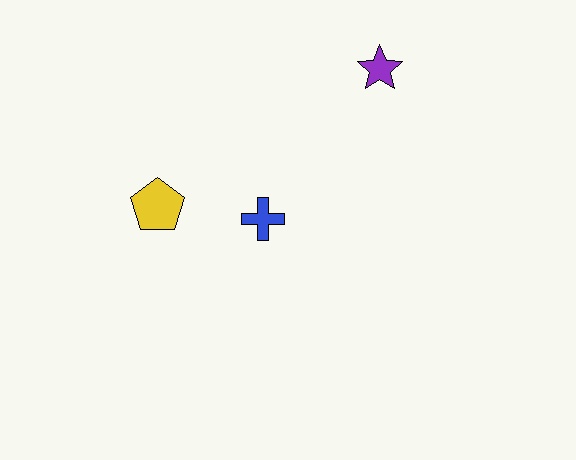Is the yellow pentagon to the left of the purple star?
Yes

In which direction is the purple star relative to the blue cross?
The purple star is above the blue cross.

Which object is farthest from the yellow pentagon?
The purple star is farthest from the yellow pentagon.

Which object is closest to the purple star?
The blue cross is closest to the purple star.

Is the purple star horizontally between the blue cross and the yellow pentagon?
No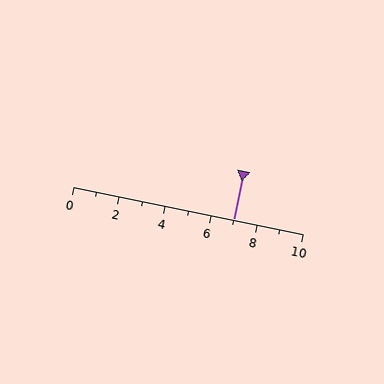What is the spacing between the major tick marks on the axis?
The major ticks are spaced 2 apart.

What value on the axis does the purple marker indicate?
The marker indicates approximately 7.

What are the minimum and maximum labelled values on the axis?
The axis runs from 0 to 10.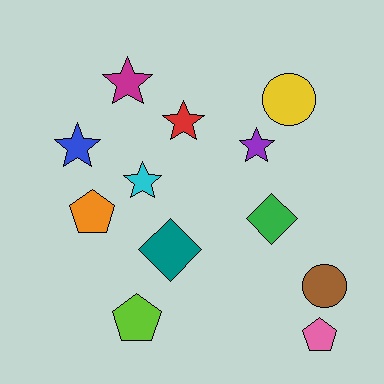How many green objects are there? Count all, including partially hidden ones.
There is 1 green object.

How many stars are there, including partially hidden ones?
There are 5 stars.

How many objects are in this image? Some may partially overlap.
There are 12 objects.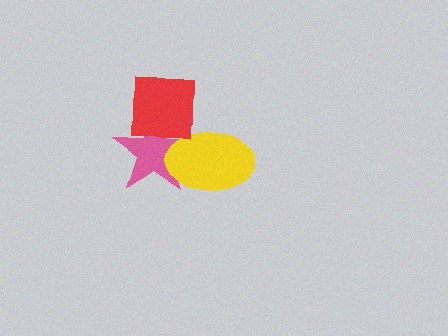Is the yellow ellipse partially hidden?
Yes, it is partially covered by another shape.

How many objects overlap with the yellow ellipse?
2 objects overlap with the yellow ellipse.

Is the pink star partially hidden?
Yes, it is partially covered by another shape.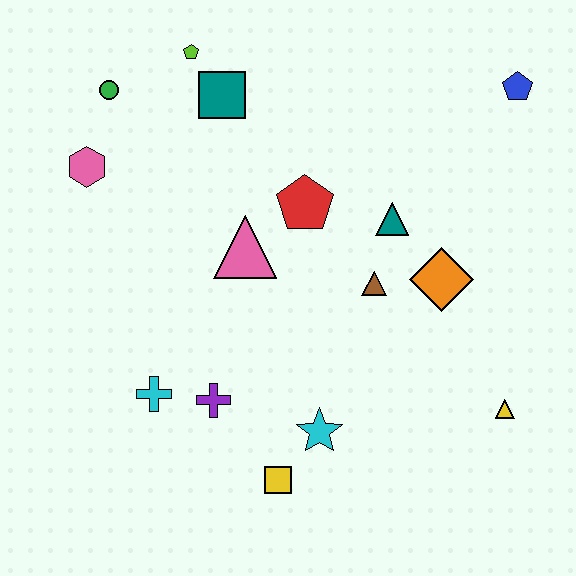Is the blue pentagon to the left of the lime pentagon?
No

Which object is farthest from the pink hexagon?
The yellow triangle is farthest from the pink hexagon.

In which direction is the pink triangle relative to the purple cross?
The pink triangle is above the purple cross.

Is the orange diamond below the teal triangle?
Yes